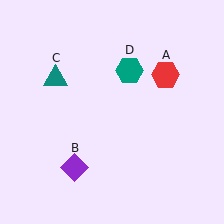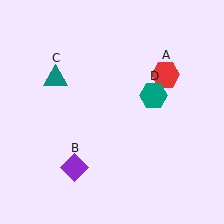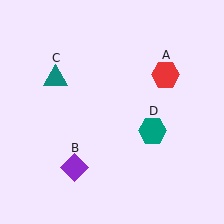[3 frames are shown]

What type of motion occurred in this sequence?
The teal hexagon (object D) rotated clockwise around the center of the scene.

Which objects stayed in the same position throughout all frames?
Red hexagon (object A) and purple diamond (object B) and teal triangle (object C) remained stationary.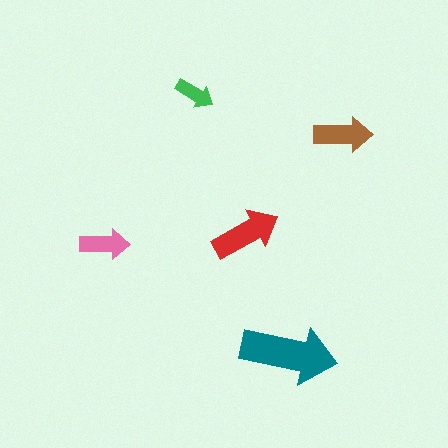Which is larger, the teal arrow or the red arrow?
The teal one.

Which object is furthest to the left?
The pink arrow is leftmost.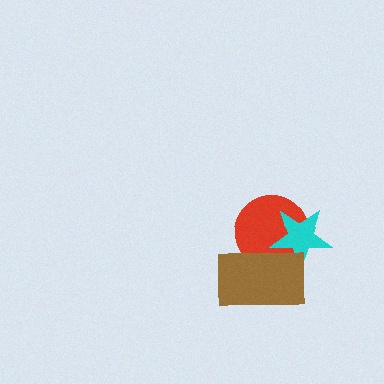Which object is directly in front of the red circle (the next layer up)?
The cyan star is directly in front of the red circle.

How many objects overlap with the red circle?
2 objects overlap with the red circle.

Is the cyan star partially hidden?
Yes, it is partially covered by another shape.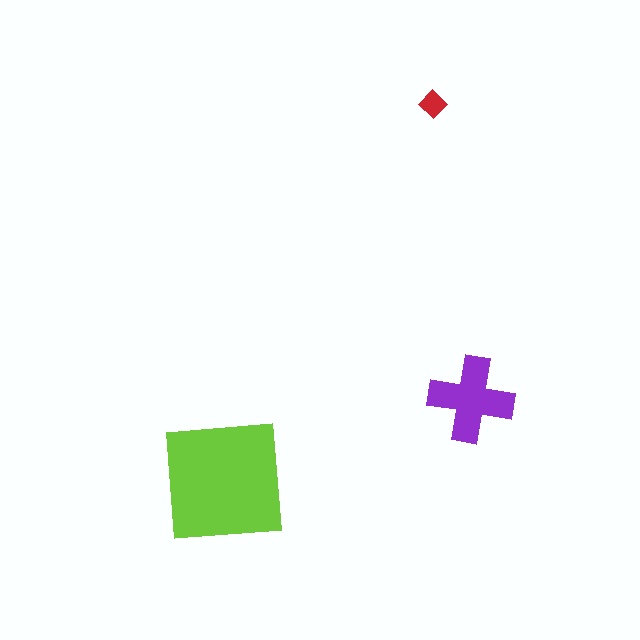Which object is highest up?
The red diamond is topmost.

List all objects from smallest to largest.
The red diamond, the purple cross, the lime square.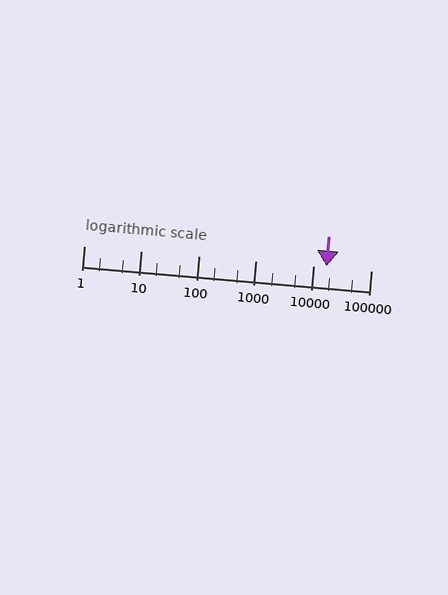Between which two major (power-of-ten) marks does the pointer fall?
The pointer is between 10000 and 100000.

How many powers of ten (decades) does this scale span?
The scale spans 5 decades, from 1 to 100000.